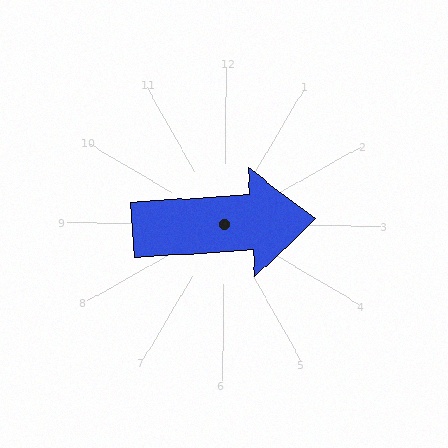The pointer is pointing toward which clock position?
Roughly 3 o'clock.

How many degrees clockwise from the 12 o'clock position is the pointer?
Approximately 86 degrees.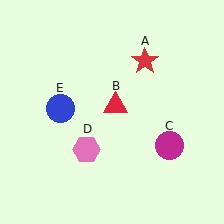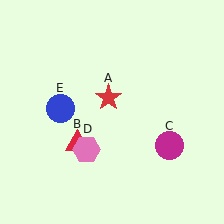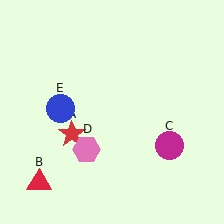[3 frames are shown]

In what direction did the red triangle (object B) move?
The red triangle (object B) moved down and to the left.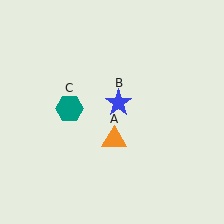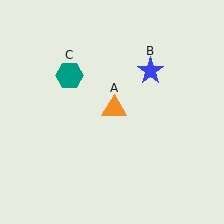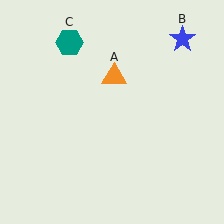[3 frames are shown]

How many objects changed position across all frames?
3 objects changed position: orange triangle (object A), blue star (object B), teal hexagon (object C).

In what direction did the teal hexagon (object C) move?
The teal hexagon (object C) moved up.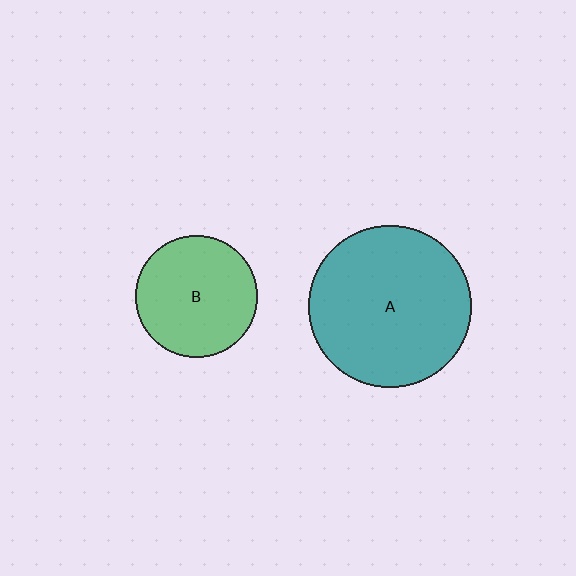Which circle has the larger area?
Circle A (teal).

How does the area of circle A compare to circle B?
Approximately 1.8 times.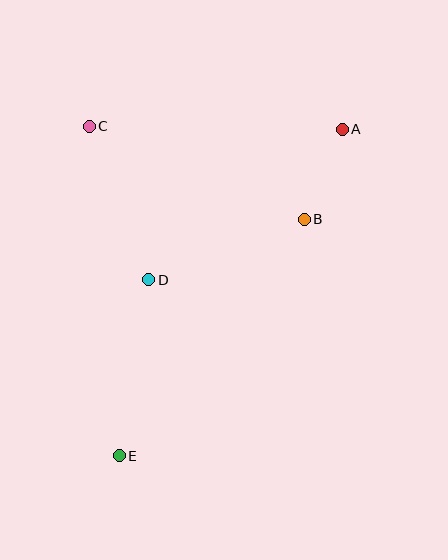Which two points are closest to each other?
Points A and B are closest to each other.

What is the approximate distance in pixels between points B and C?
The distance between B and C is approximately 235 pixels.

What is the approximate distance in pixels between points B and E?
The distance between B and E is approximately 300 pixels.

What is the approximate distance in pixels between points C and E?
The distance between C and E is approximately 331 pixels.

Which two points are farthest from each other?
Points A and E are farthest from each other.